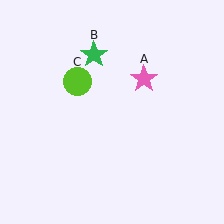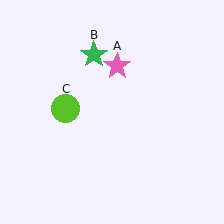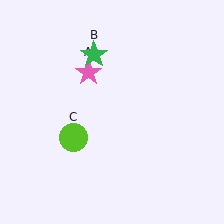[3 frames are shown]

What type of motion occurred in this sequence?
The pink star (object A), lime circle (object C) rotated counterclockwise around the center of the scene.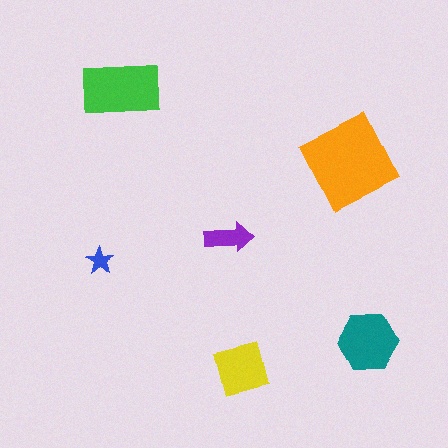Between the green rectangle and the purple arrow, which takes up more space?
The green rectangle.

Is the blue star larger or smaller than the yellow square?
Smaller.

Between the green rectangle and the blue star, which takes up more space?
The green rectangle.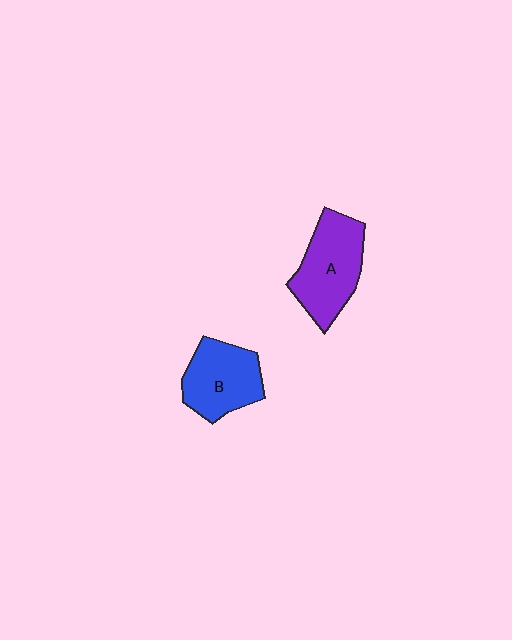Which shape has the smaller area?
Shape B (blue).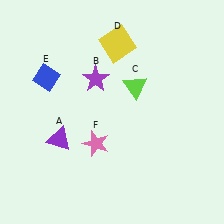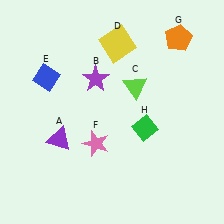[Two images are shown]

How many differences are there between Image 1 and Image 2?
There are 2 differences between the two images.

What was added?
An orange pentagon (G), a green diamond (H) were added in Image 2.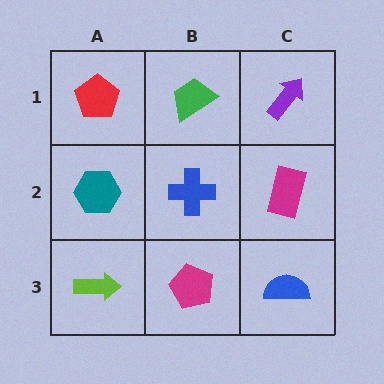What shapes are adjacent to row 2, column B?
A green trapezoid (row 1, column B), a magenta pentagon (row 3, column B), a teal hexagon (row 2, column A), a magenta rectangle (row 2, column C).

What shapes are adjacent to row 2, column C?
A purple arrow (row 1, column C), a blue semicircle (row 3, column C), a blue cross (row 2, column B).